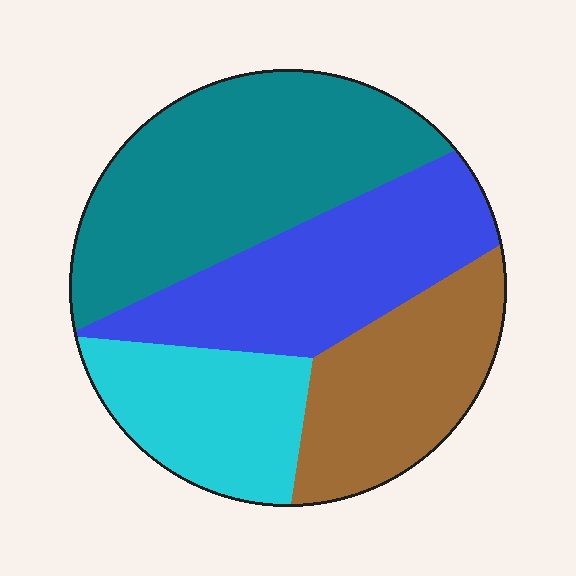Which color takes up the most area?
Teal, at roughly 35%.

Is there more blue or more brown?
Blue.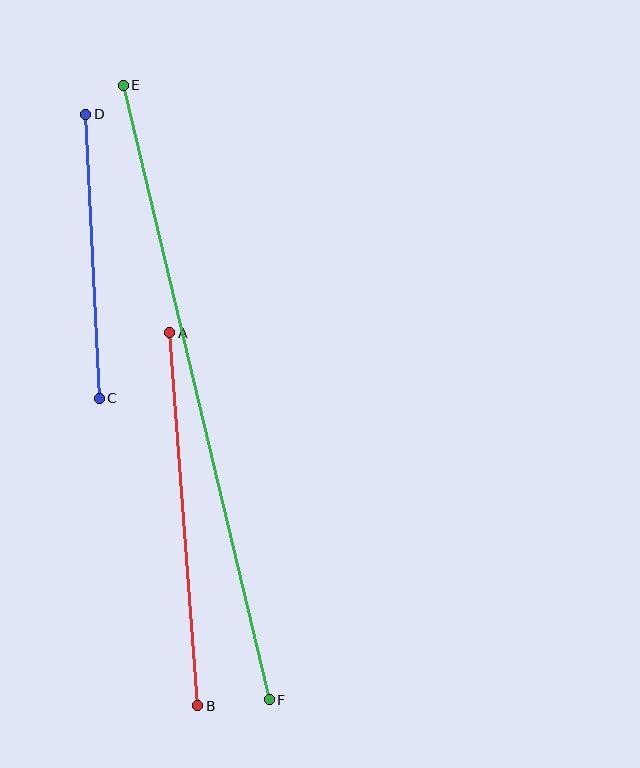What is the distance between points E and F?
The distance is approximately 632 pixels.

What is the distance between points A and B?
The distance is approximately 374 pixels.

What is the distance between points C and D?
The distance is approximately 284 pixels.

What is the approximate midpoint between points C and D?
The midpoint is at approximately (93, 256) pixels.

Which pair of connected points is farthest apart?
Points E and F are farthest apart.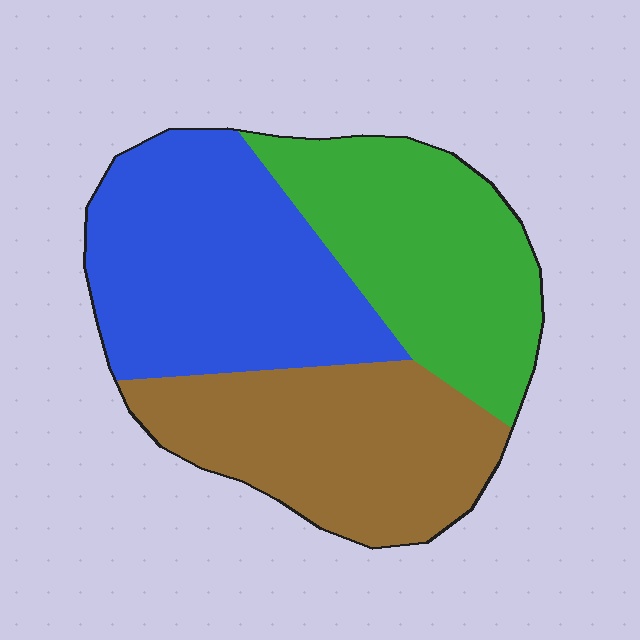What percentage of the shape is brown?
Brown covers roughly 30% of the shape.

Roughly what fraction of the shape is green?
Green covers around 30% of the shape.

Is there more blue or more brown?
Blue.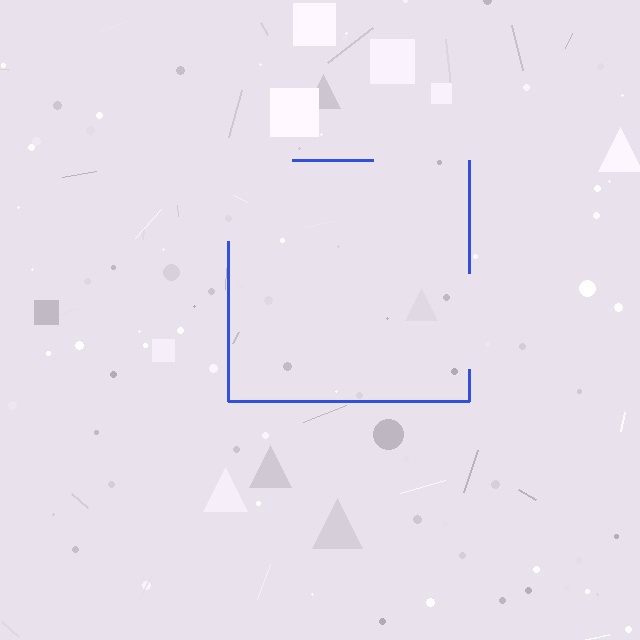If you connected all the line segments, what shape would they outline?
They would outline a square.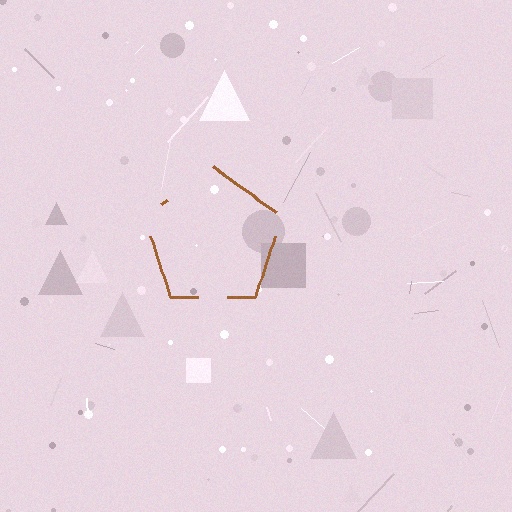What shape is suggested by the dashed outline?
The dashed outline suggests a pentagon.